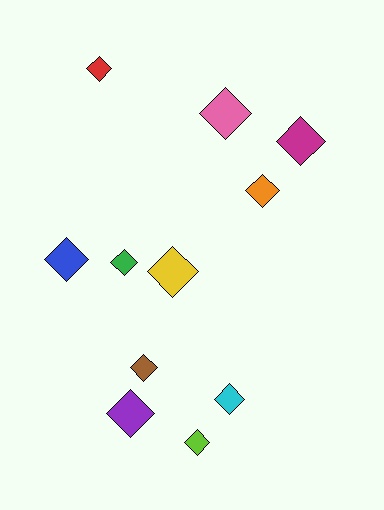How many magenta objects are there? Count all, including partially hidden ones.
There is 1 magenta object.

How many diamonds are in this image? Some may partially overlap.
There are 11 diamonds.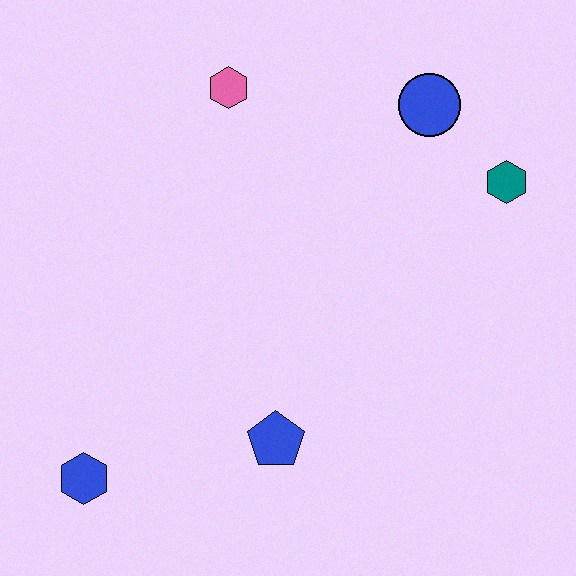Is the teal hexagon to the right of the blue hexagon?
Yes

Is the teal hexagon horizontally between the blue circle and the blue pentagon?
No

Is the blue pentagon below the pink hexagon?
Yes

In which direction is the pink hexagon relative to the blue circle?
The pink hexagon is to the left of the blue circle.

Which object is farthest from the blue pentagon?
The blue circle is farthest from the blue pentagon.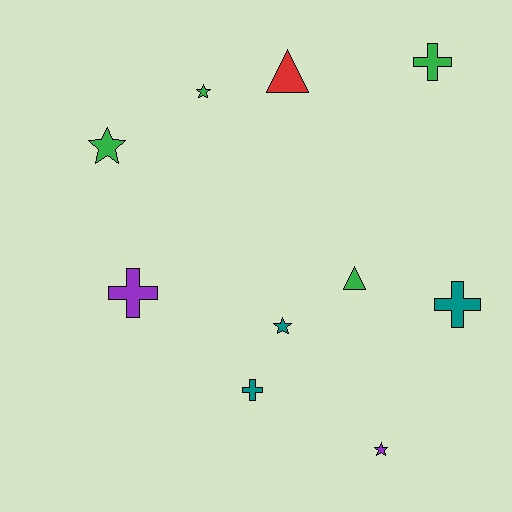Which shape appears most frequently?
Cross, with 4 objects.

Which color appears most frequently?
Green, with 4 objects.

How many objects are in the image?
There are 10 objects.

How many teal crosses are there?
There are 2 teal crosses.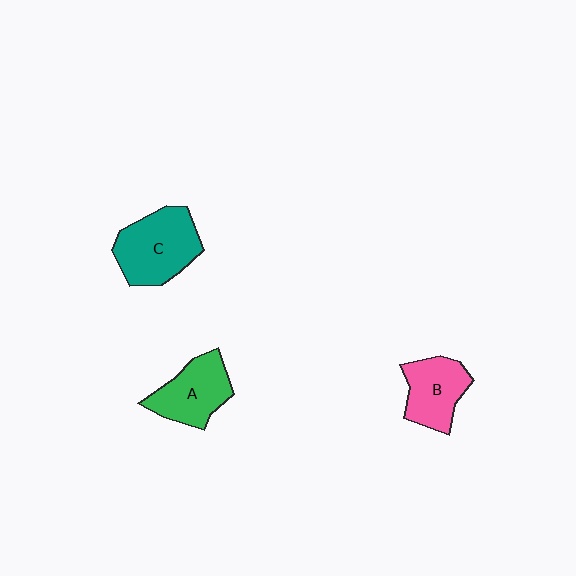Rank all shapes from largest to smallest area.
From largest to smallest: C (teal), A (green), B (pink).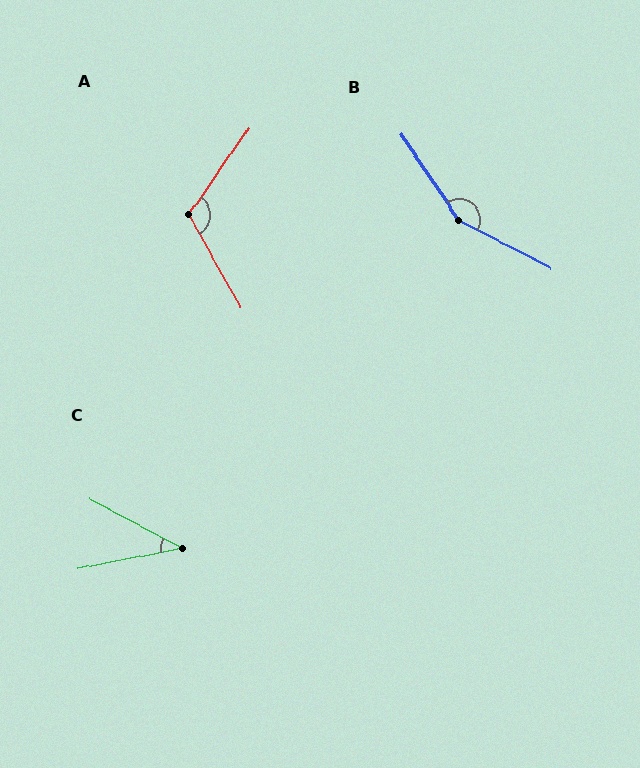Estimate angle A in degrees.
Approximately 116 degrees.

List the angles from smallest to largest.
C (39°), A (116°), B (151°).